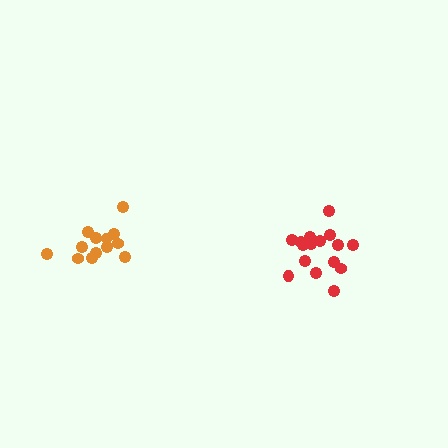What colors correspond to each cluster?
The clusters are colored: red, orange.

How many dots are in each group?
Group 1: 16 dots, Group 2: 13 dots (29 total).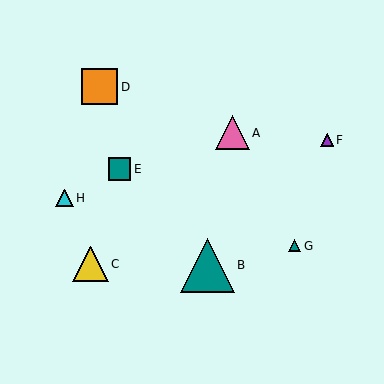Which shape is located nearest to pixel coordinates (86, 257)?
The yellow triangle (labeled C) at (90, 264) is nearest to that location.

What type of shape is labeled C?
Shape C is a yellow triangle.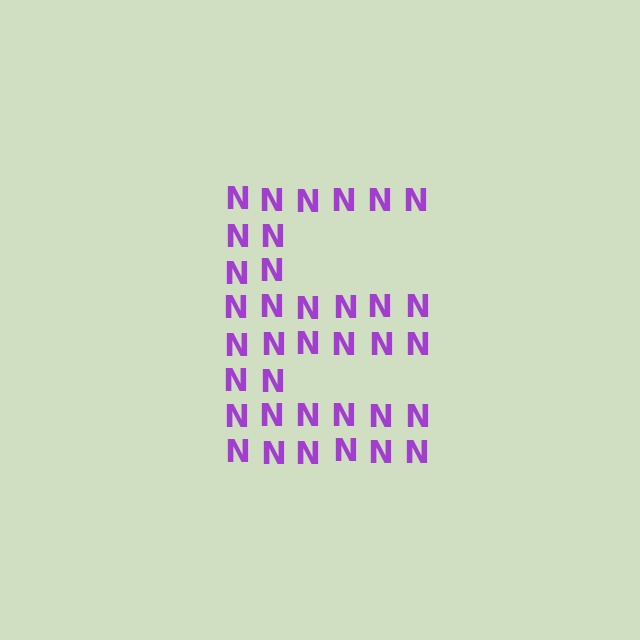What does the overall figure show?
The overall figure shows the letter E.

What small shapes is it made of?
It is made of small letter N's.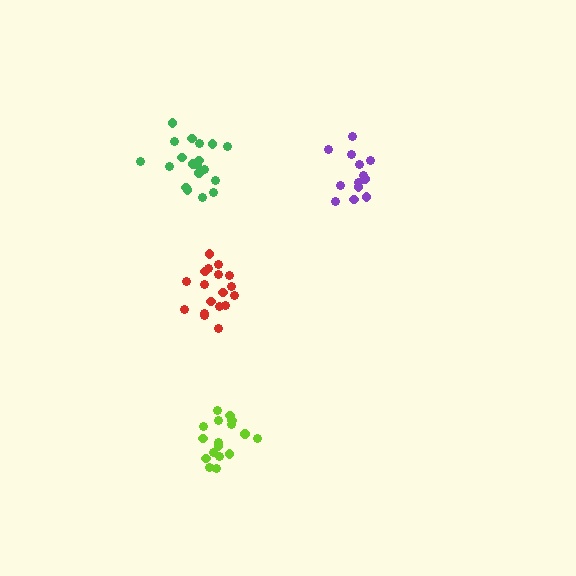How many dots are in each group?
Group 1: 19 dots, Group 2: 13 dots, Group 3: 18 dots, Group 4: 17 dots (67 total).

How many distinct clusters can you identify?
There are 4 distinct clusters.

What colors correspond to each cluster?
The clusters are colored: green, purple, red, lime.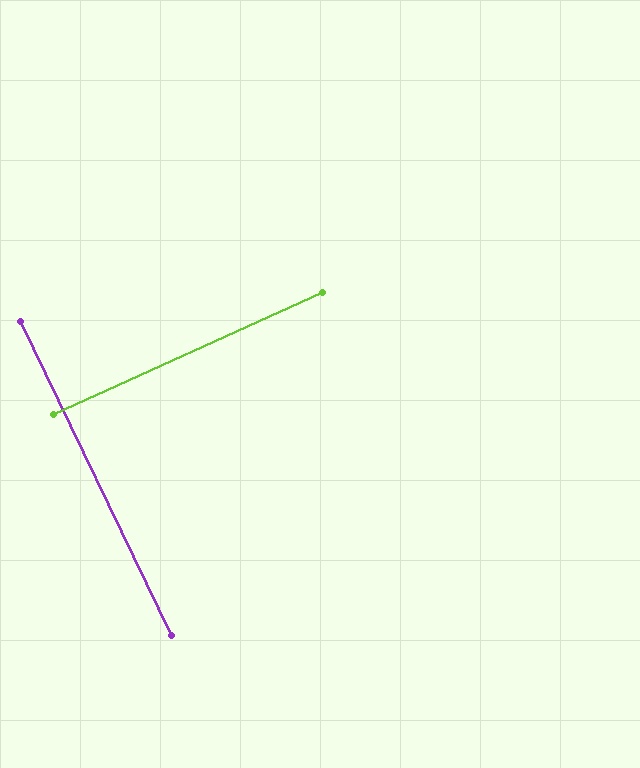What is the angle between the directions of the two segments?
Approximately 89 degrees.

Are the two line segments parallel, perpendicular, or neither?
Perpendicular — they meet at approximately 89°.